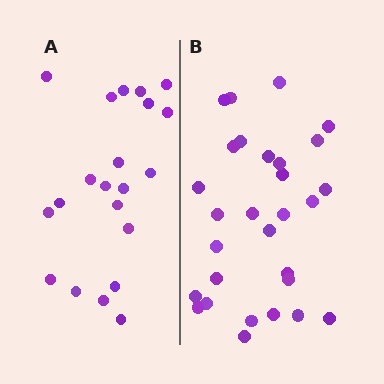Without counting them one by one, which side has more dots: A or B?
Region B (the right region) has more dots.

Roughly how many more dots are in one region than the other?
Region B has roughly 8 or so more dots than region A.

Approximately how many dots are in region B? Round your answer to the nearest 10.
About 30 dots. (The exact count is 29, which rounds to 30.)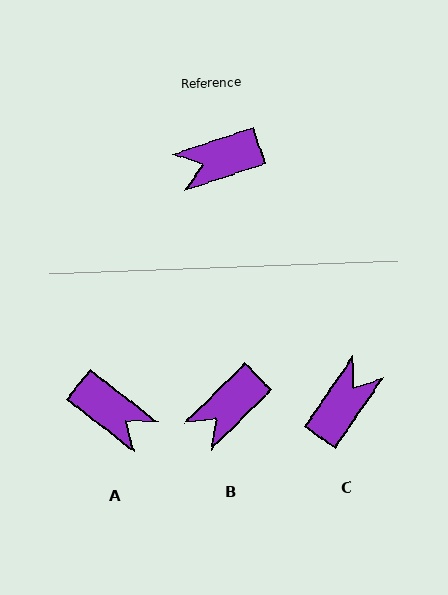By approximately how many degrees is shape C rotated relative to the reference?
Approximately 143 degrees clockwise.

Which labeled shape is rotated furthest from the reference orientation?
C, about 143 degrees away.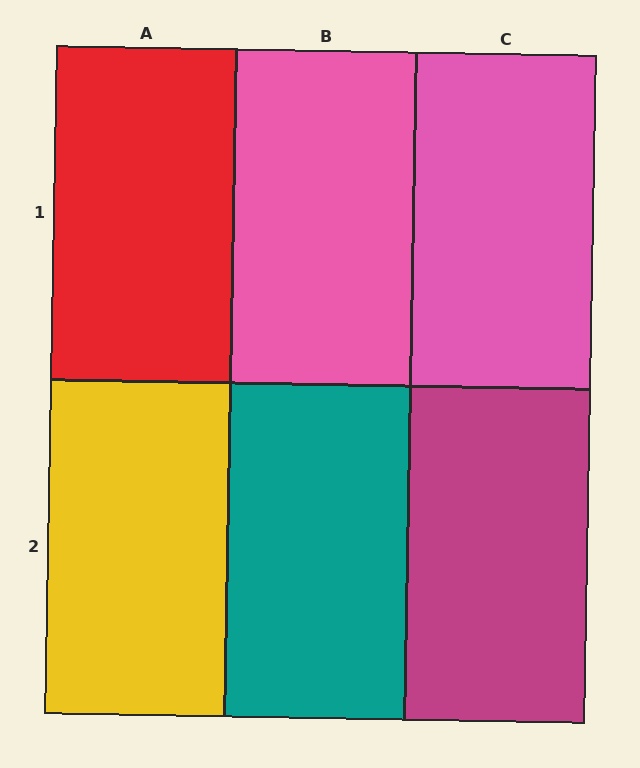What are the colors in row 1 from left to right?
Red, pink, pink.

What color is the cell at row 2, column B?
Teal.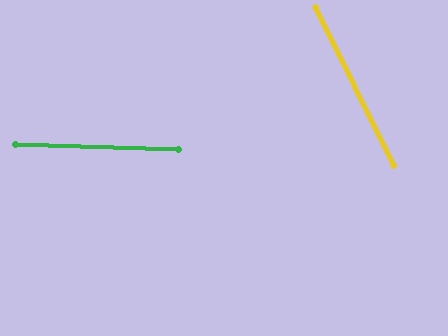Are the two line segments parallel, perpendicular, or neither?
Neither parallel nor perpendicular — they differ by about 62°.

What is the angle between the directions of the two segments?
Approximately 62 degrees.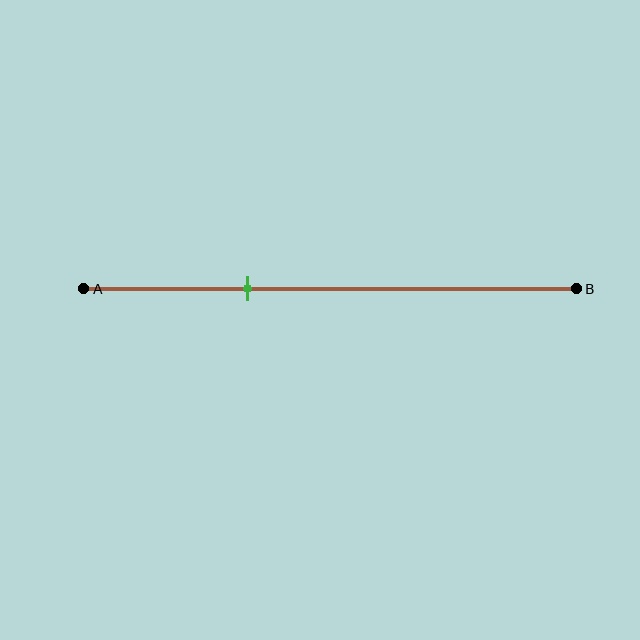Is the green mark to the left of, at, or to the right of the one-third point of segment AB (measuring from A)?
The green mark is approximately at the one-third point of segment AB.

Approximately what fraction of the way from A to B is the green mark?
The green mark is approximately 35% of the way from A to B.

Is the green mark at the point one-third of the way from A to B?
Yes, the mark is approximately at the one-third point.